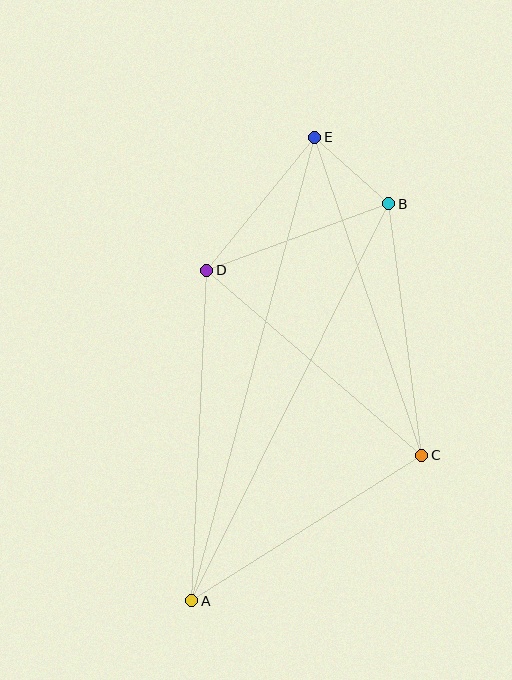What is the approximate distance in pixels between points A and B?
The distance between A and B is approximately 443 pixels.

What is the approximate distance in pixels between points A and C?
The distance between A and C is approximately 272 pixels.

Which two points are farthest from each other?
Points A and E are farthest from each other.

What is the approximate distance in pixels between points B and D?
The distance between B and D is approximately 194 pixels.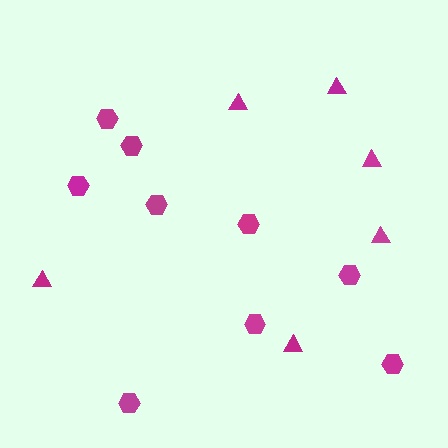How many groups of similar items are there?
There are 2 groups: one group of triangles (6) and one group of hexagons (9).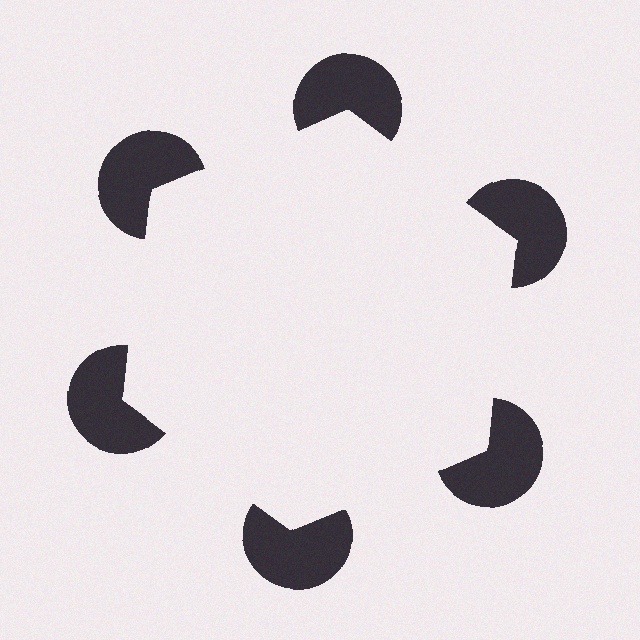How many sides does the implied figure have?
6 sides.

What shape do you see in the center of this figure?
An illusory hexagon — its edges are inferred from the aligned wedge cuts in the pac-man discs, not physically drawn.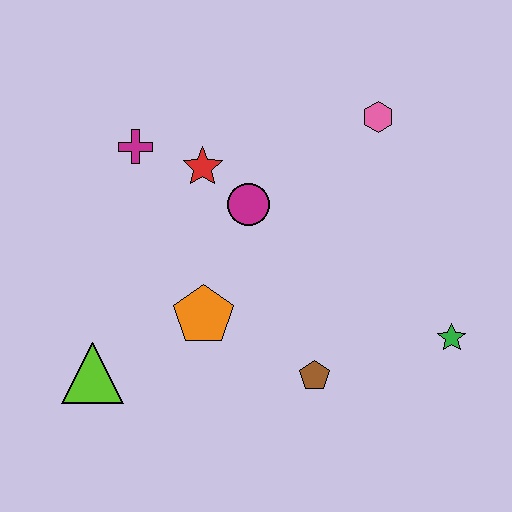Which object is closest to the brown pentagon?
The orange pentagon is closest to the brown pentagon.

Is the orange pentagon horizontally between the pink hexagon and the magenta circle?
No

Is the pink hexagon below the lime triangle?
No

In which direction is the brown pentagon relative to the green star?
The brown pentagon is to the left of the green star.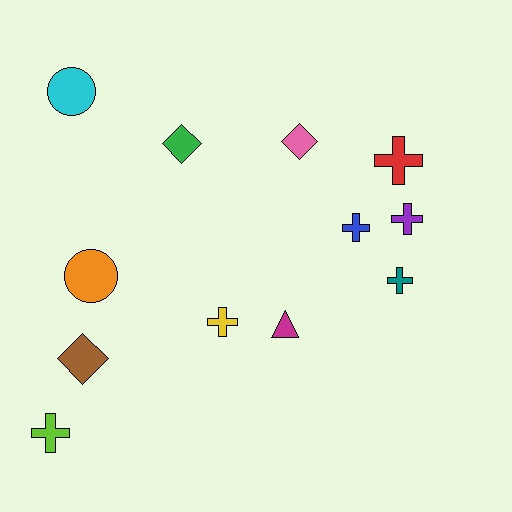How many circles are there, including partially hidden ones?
There are 2 circles.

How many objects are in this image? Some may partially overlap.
There are 12 objects.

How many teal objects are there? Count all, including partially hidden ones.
There is 1 teal object.